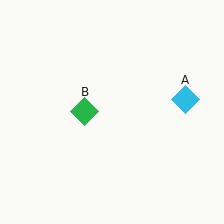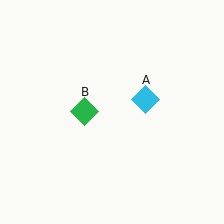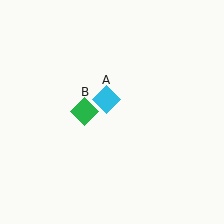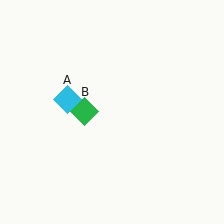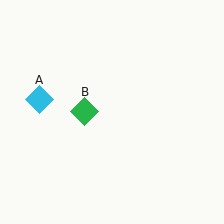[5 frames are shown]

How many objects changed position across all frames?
1 object changed position: cyan diamond (object A).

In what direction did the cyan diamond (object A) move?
The cyan diamond (object A) moved left.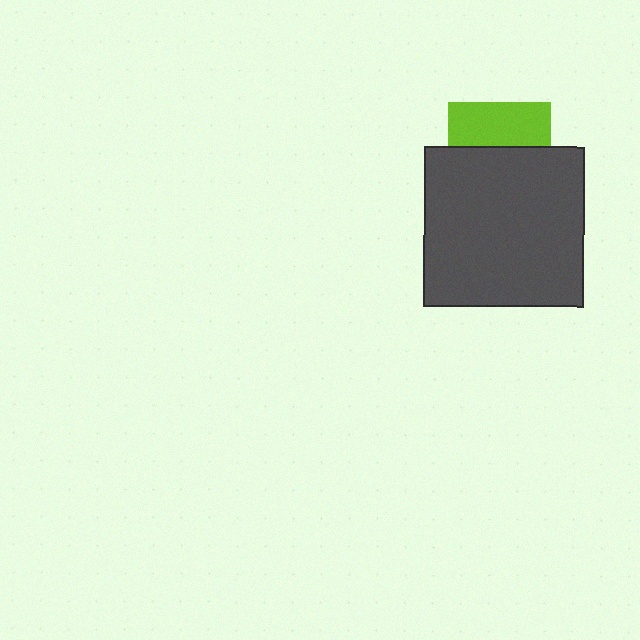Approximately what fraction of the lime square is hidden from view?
Roughly 57% of the lime square is hidden behind the dark gray square.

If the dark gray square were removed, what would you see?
You would see the complete lime square.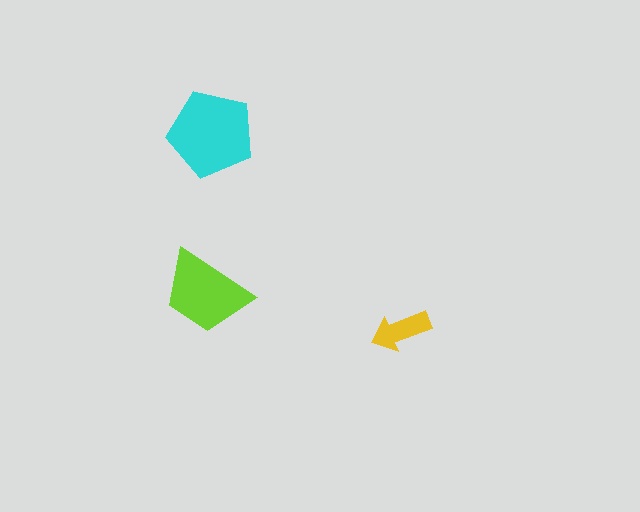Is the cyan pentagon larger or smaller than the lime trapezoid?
Larger.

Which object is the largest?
The cyan pentagon.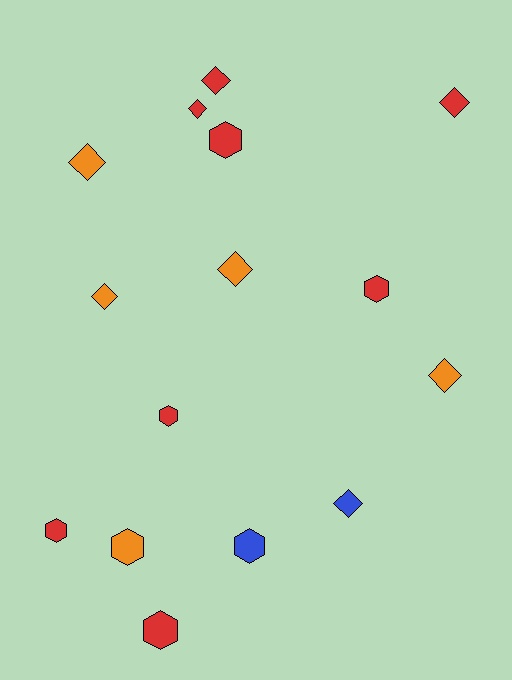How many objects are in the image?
There are 15 objects.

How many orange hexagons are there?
There is 1 orange hexagon.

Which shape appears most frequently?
Diamond, with 8 objects.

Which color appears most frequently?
Red, with 8 objects.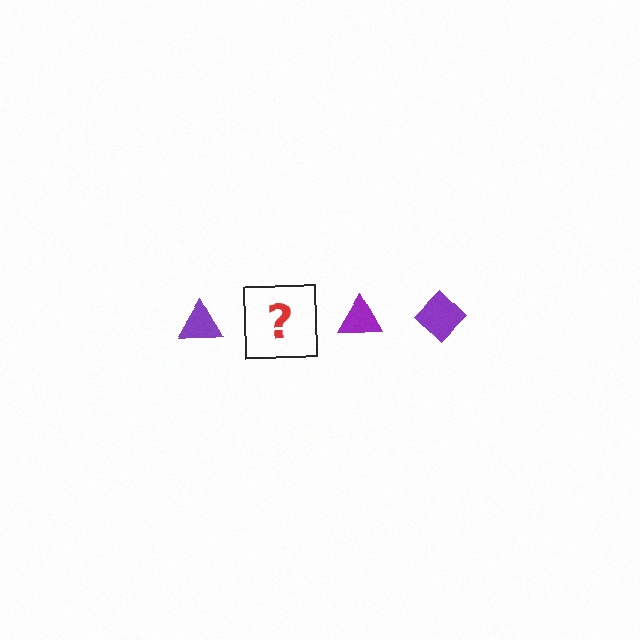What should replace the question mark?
The question mark should be replaced with a purple diamond.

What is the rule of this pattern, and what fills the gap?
The rule is that the pattern cycles through triangle, diamond shapes in purple. The gap should be filled with a purple diamond.